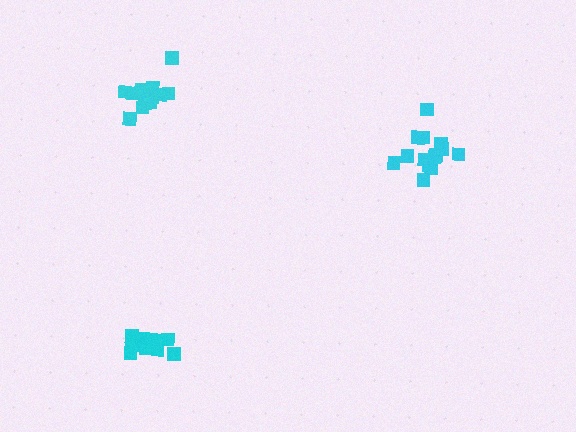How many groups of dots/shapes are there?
There are 3 groups.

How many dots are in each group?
Group 1: 14 dots, Group 2: 11 dots, Group 3: 12 dots (37 total).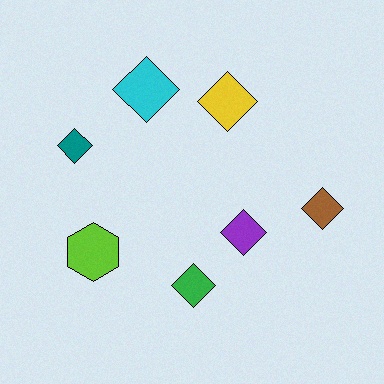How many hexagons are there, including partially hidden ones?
There is 1 hexagon.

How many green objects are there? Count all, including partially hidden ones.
There is 1 green object.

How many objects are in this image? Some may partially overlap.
There are 7 objects.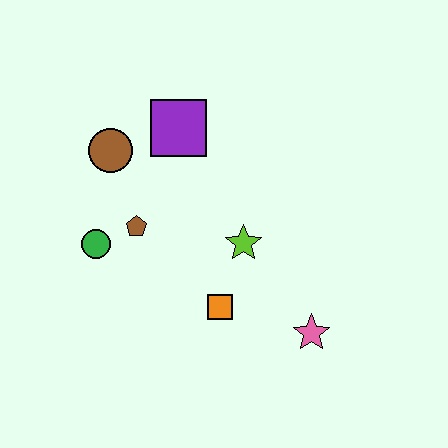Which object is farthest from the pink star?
The brown circle is farthest from the pink star.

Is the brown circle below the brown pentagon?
No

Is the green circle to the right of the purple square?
No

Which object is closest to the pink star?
The orange square is closest to the pink star.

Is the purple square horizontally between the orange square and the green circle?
Yes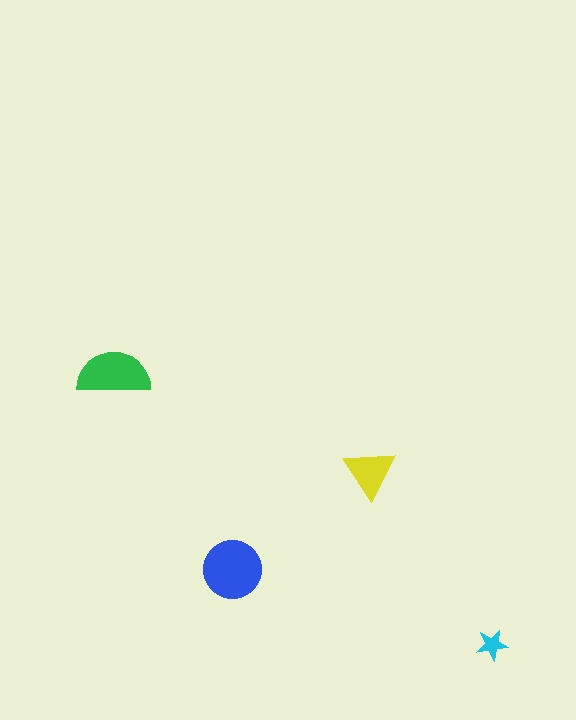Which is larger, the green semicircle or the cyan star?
The green semicircle.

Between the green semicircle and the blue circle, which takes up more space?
The blue circle.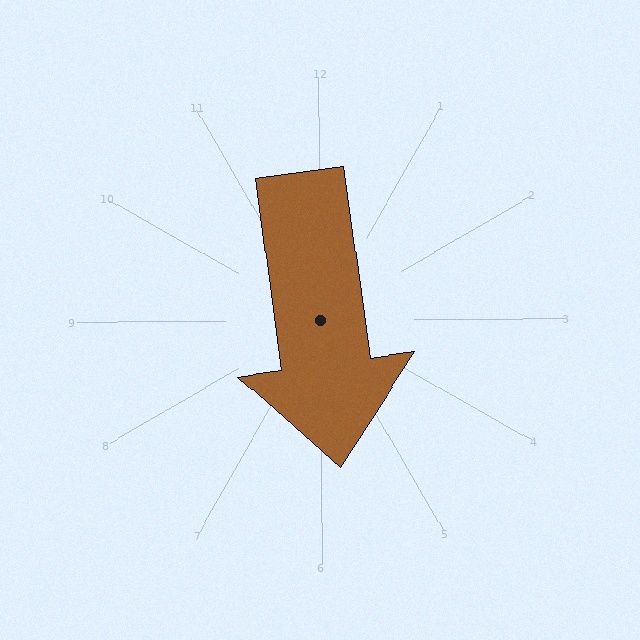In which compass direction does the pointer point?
South.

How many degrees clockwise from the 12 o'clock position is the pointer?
Approximately 172 degrees.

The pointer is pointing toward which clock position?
Roughly 6 o'clock.